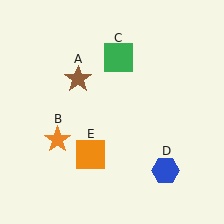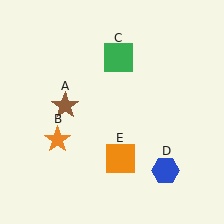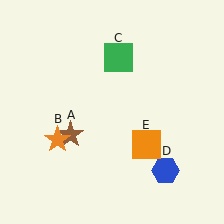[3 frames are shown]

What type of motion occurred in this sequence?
The brown star (object A), orange square (object E) rotated counterclockwise around the center of the scene.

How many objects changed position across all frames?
2 objects changed position: brown star (object A), orange square (object E).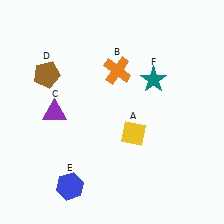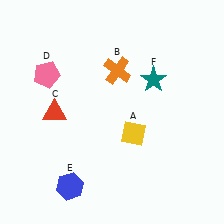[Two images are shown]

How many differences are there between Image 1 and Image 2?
There are 2 differences between the two images.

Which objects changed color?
C changed from purple to red. D changed from brown to pink.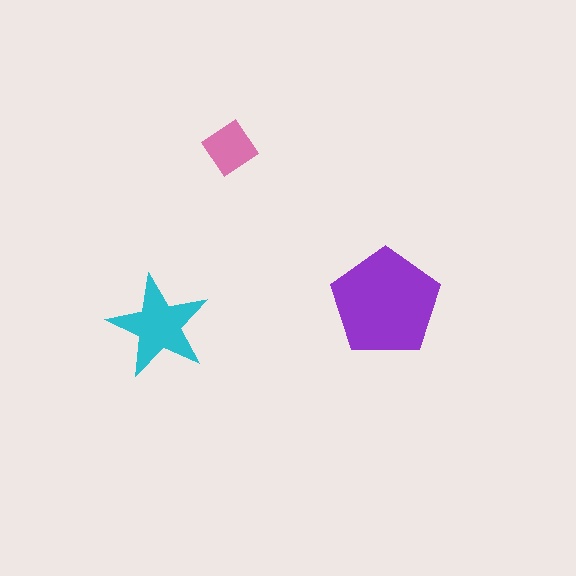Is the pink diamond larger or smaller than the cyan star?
Smaller.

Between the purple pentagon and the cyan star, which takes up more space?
The purple pentagon.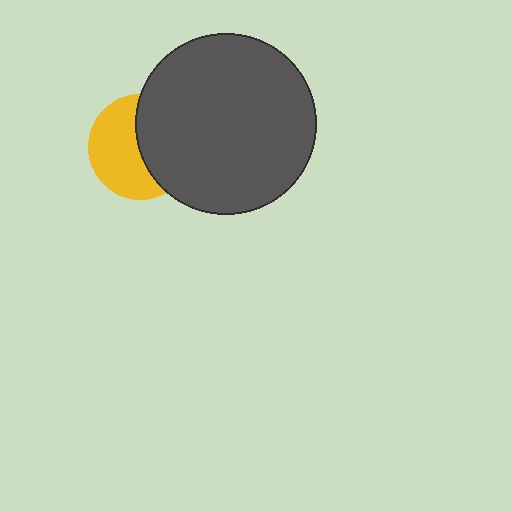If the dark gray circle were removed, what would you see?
You would see the complete yellow circle.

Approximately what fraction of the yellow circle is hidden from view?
Roughly 47% of the yellow circle is hidden behind the dark gray circle.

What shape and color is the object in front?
The object in front is a dark gray circle.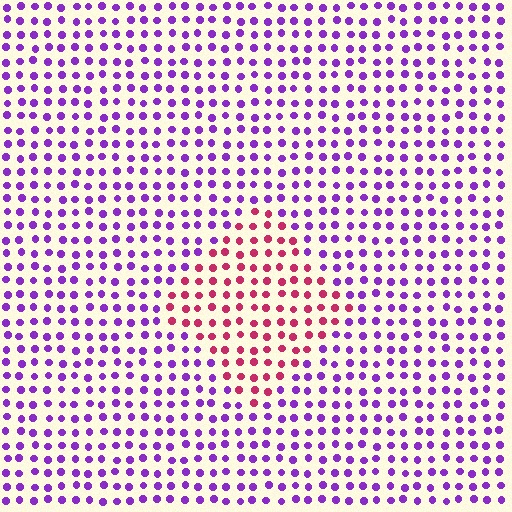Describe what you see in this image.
The image is filled with small purple elements in a uniform arrangement. A diamond-shaped region is visible where the elements are tinted to a slightly different hue, forming a subtle color boundary.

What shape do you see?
I see a diamond.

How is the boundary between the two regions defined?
The boundary is defined purely by a slight shift in hue (about 60 degrees). Spacing, size, and orientation are identical on both sides.